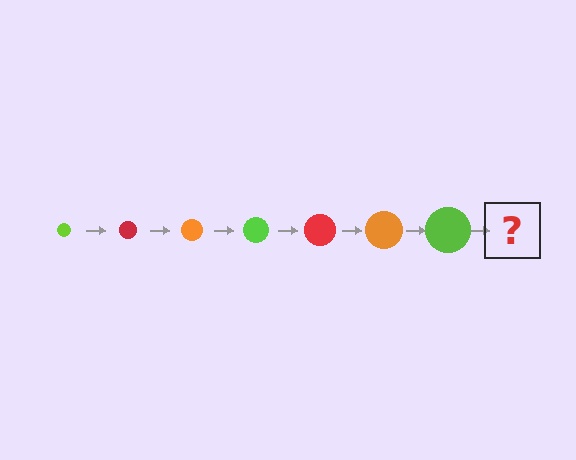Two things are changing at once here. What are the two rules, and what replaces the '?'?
The two rules are that the circle grows larger each step and the color cycles through lime, red, and orange. The '?' should be a red circle, larger than the previous one.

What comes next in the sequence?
The next element should be a red circle, larger than the previous one.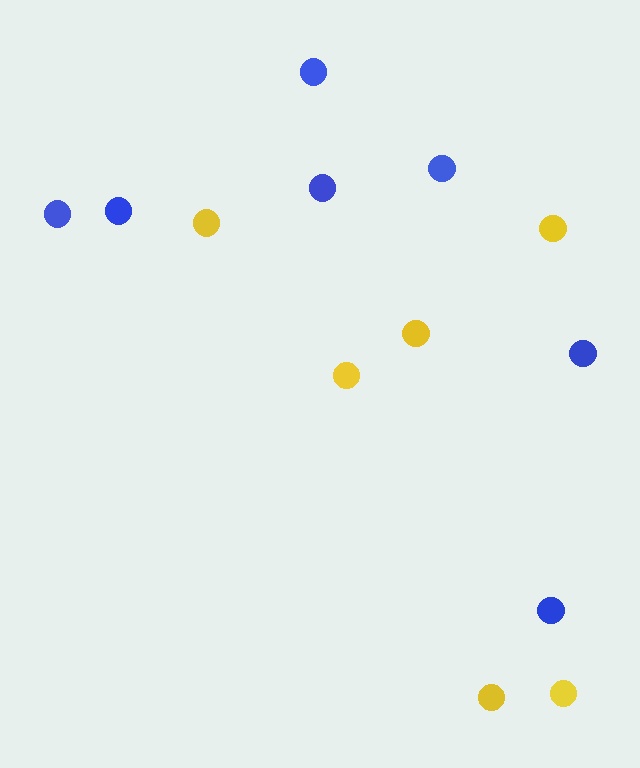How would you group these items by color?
There are 2 groups: one group of yellow circles (6) and one group of blue circles (7).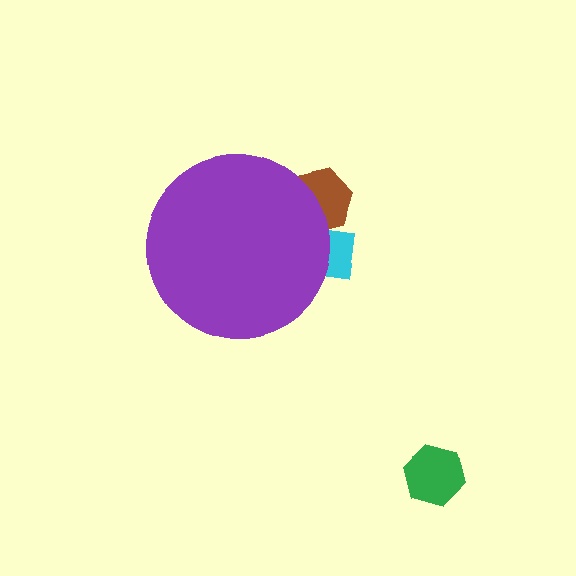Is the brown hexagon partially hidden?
Yes, the brown hexagon is partially hidden behind the purple circle.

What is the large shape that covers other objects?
A purple circle.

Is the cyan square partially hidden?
Yes, the cyan square is partially hidden behind the purple circle.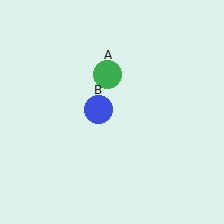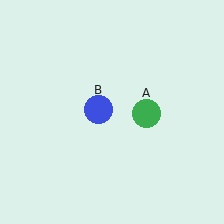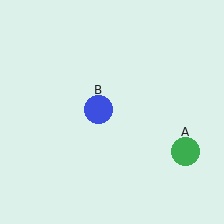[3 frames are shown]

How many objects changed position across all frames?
1 object changed position: green circle (object A).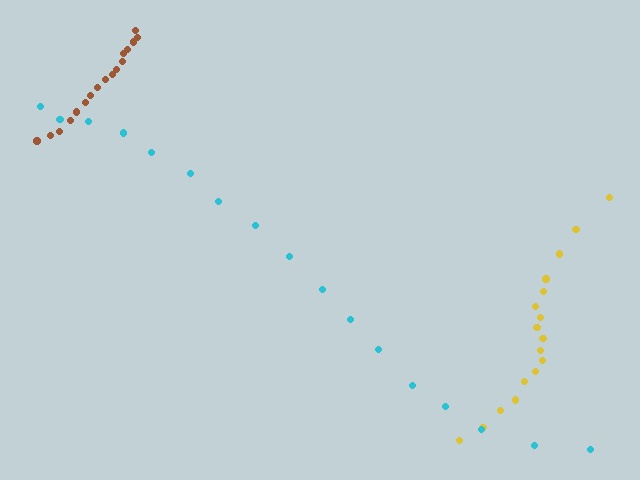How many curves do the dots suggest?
There are 3 distinct paths.